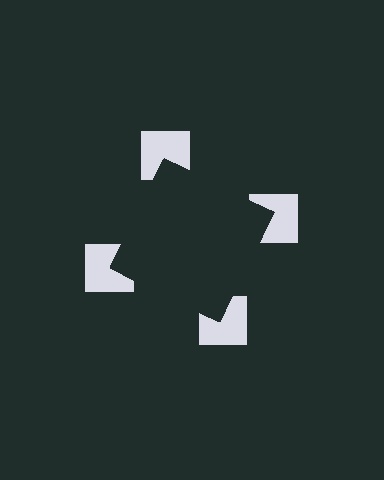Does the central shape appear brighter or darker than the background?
It typically appears slightly darker than the background, even though no actual brightness change is drawn.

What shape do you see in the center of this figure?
An illusory square — its edges are inferred from the aligned wedge cuts in the notched squares, not physically drawn.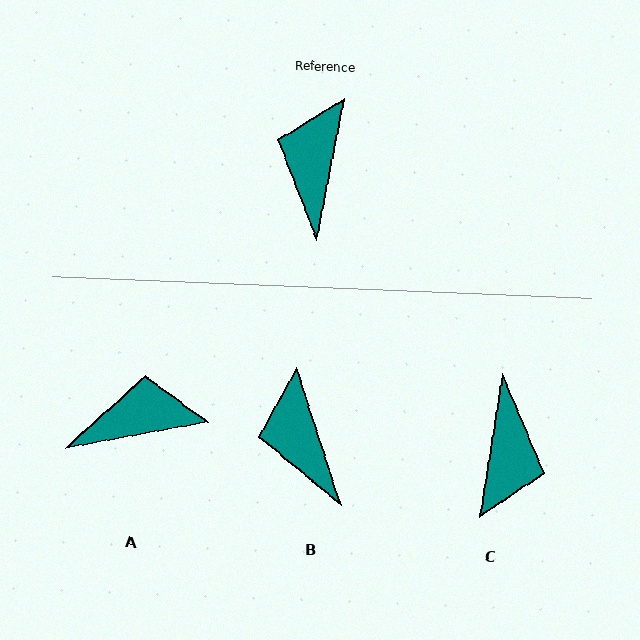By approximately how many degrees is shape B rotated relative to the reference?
Approximately 29 degrees counter-clockwise.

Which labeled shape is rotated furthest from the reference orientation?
C, about 178 degrees away.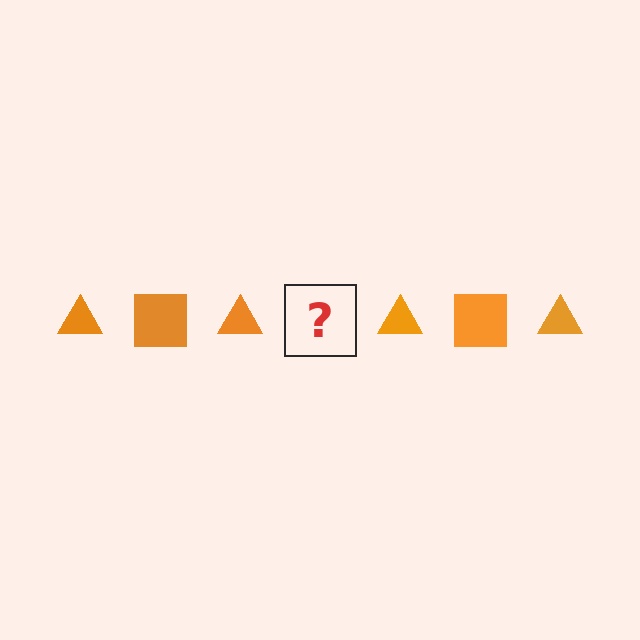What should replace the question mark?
The question mark should be replaced with an orange square.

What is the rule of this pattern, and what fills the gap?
The rule is that the pattern cycles through triangle, square shapes in orange. The gap should be filled with an orange square.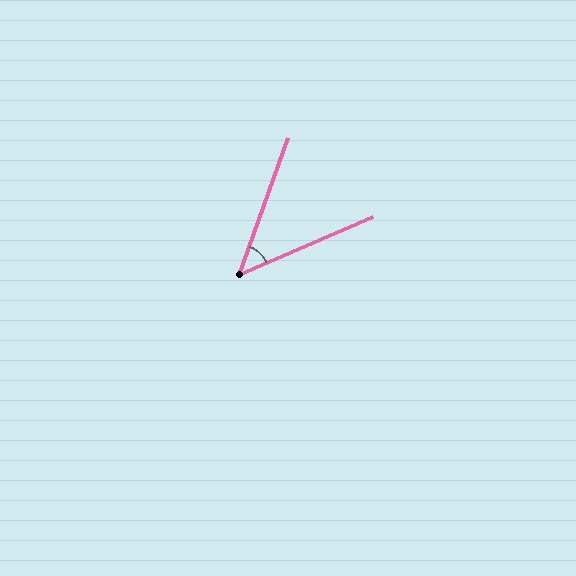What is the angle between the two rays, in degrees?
Approximately 47 degrees.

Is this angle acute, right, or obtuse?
It is acute.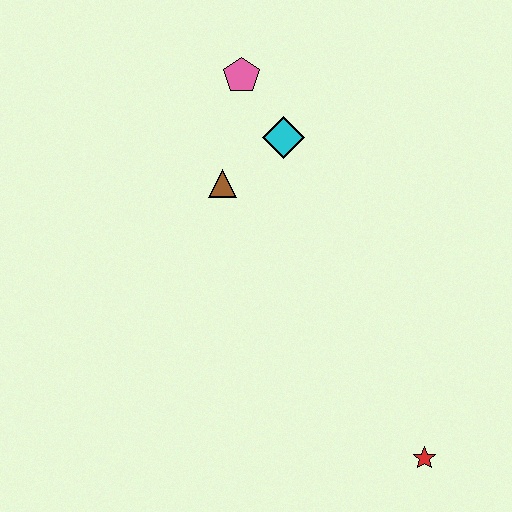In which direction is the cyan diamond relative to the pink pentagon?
The cyan diamond is below the pink pentagon.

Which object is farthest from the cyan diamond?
The red star is farthest from the cyan diamond.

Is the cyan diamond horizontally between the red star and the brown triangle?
Yes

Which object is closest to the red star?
The brown triangle is closest to the red star.